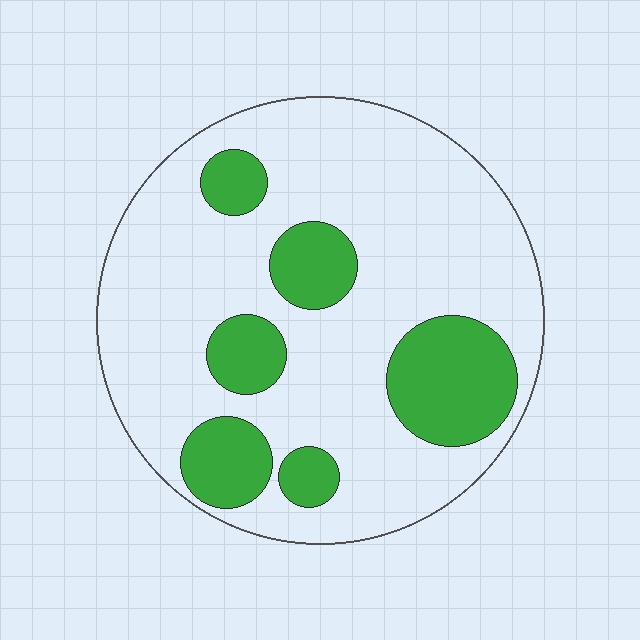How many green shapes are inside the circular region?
6.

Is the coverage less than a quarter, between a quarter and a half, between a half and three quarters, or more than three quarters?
Less than a quarter.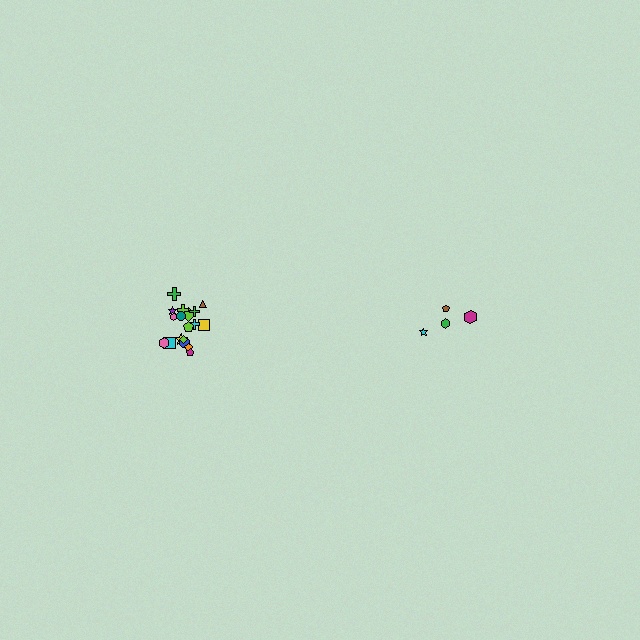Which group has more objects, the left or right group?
The left group.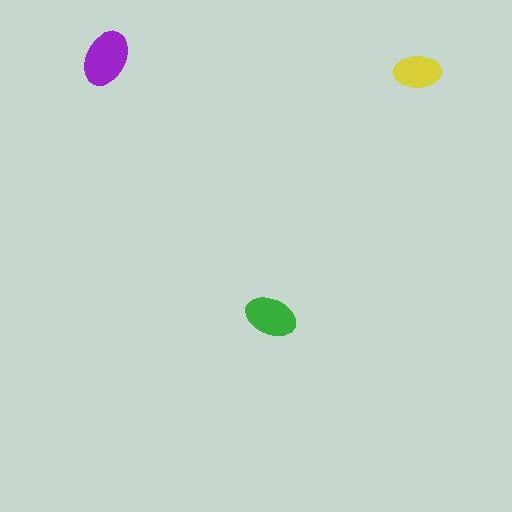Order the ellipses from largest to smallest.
the purple one, the green one, the yellow one.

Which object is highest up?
The purple ellipse is topmost.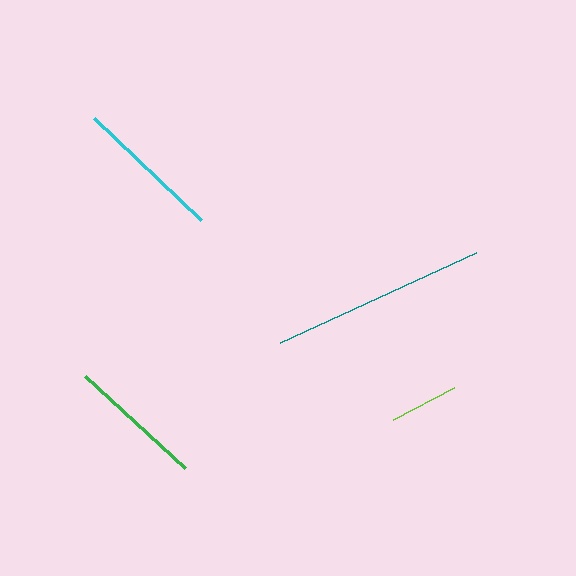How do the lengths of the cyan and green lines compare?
The cyan and green lines are approximately the same length.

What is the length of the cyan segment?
The cyan segment is approximately 147 pixels long.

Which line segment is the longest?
The teal line is the longest at approximately 216 pixels.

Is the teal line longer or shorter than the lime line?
The teal line is longer than the lime line.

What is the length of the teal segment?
The teal segment is approximately 216 pixels long.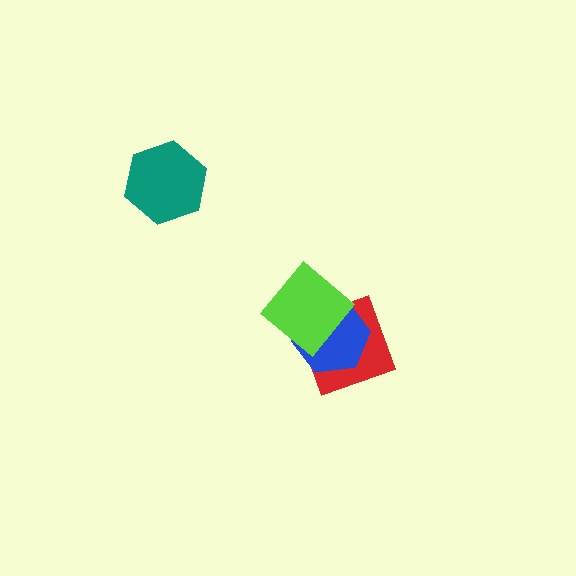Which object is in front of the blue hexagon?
The lime diamond is in front of the blue hexagon.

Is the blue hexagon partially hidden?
Yes, it is partially covered by another shape.